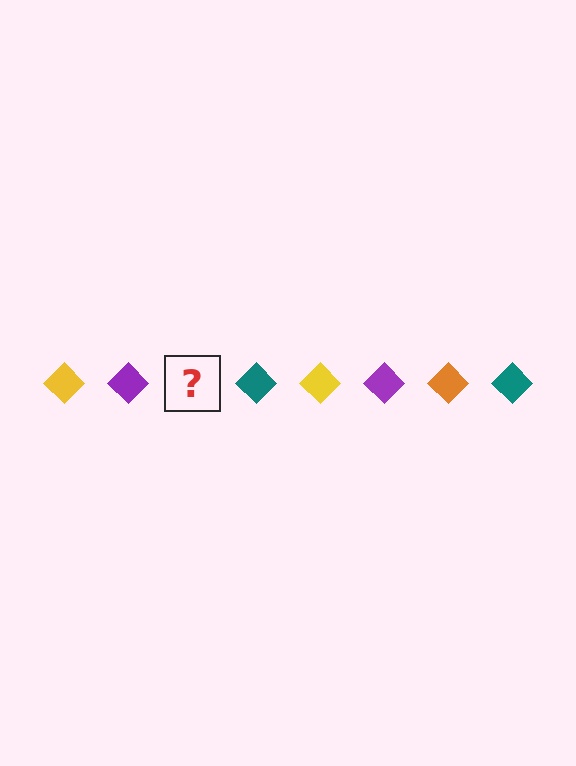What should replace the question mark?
The question mark should be replaced with an orange diamond.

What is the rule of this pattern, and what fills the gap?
The rule is that the pattern cycles through yellow, purple, orange, teal diamonds. The gap should be filled with an orange diamond.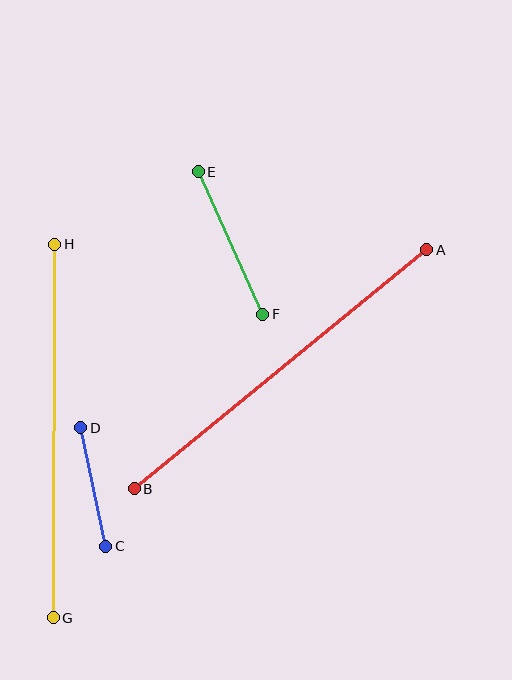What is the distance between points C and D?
The distance is approximately 121 pixels.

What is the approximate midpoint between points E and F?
The midpoint is at approximately (231, 243) pixels.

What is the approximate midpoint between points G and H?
The midpoint is at approximately (54, 431) pixels.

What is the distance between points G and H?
The distance is approximately 374 pixels.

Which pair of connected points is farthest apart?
Points A and B are farthest apart.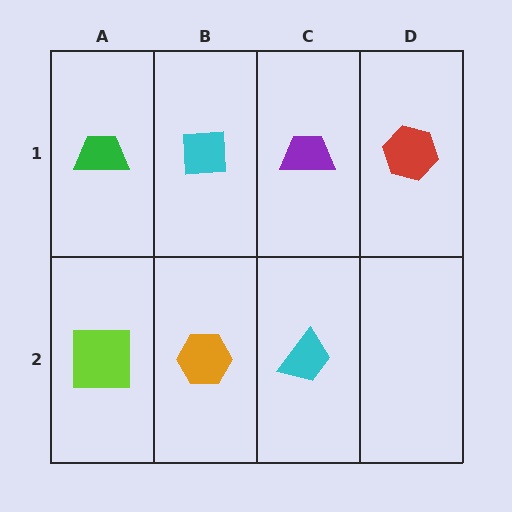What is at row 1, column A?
A green trapezoid.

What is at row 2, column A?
A lime square.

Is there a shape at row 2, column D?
No, that cell is empty.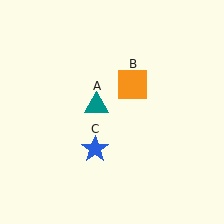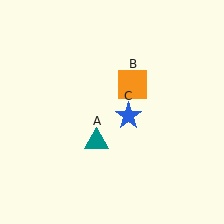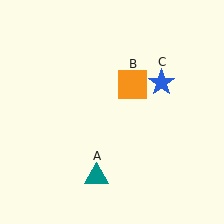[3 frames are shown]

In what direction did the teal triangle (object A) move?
The teal triangle (object A) moved down.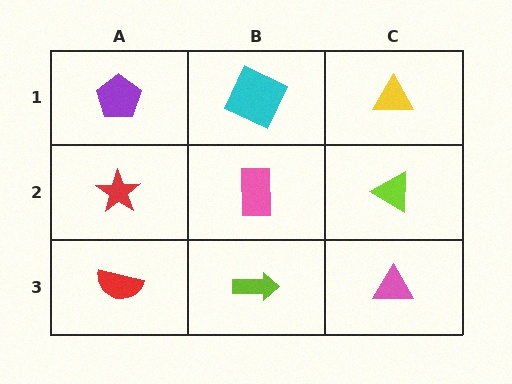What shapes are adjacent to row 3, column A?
A red star (row 2, column A), a lime arrow (row 3, column B).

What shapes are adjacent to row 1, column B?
A pink rectangle (row 2, column B), a purple pentagon (row 1, column A), a yellow triangle (row 1, column C).